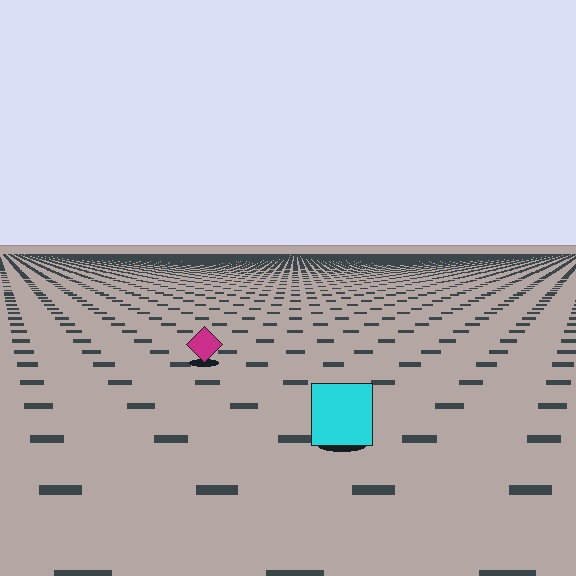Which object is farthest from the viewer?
The magenta diamond is farthest from the viewer. It appears smaller and the ground texture around it is denser.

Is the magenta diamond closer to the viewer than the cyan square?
No. The cyan square is closer — you can tell from the texture gradient: the ground texture is coarser near it.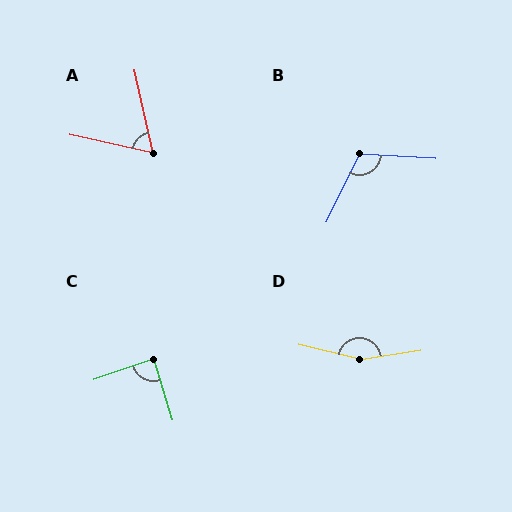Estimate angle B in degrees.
Approximately 113 degrees.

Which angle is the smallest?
A, at approximately 65 degrees.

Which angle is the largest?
D, at approximately 158 degrees.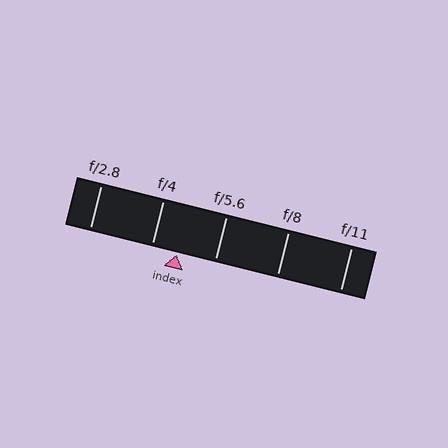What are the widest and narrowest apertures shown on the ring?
The widest aperture shown is f/2.8 and the narrowest is f/11.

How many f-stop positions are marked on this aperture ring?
There are 5 f-stop positions marked.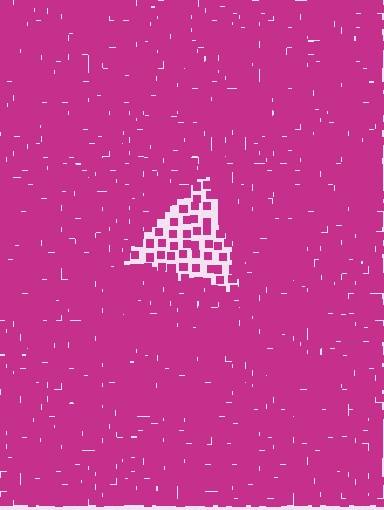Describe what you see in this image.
The image contains small magenta elements arranged at two different densities. A triangle-shaped region is visible where the elements are less densely packed than the surrounding area.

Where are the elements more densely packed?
The elements are more densely packed outside the triangle boundary.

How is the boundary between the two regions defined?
The boundary is defined by a change in element density (approximately 3.0x ratio). All elements are the same color, size, and shape.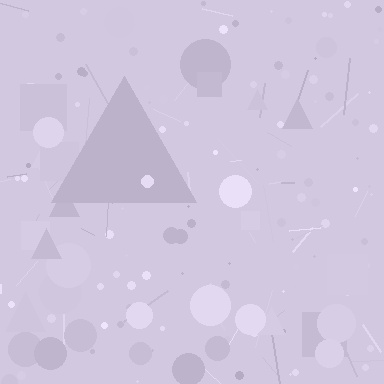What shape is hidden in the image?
A triangle is hidden in the image.